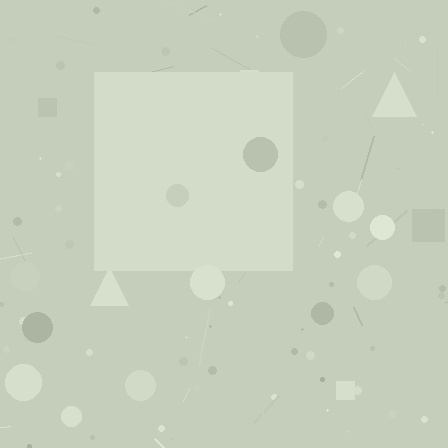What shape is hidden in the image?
A square is hidden in the image.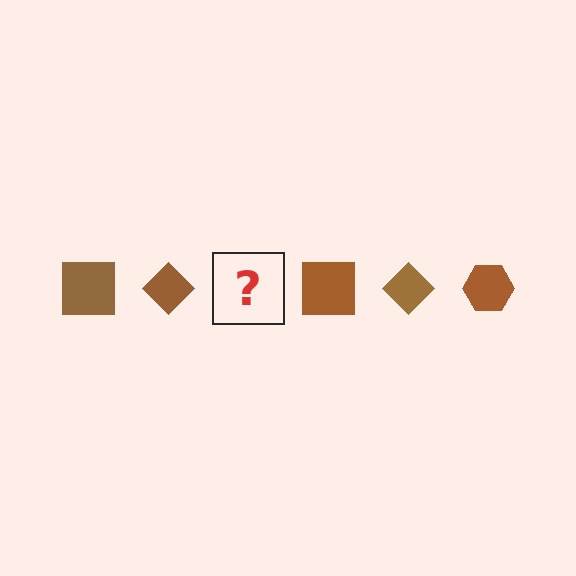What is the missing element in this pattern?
The missing element is a brown hexagon.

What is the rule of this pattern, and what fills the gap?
The rule is that the pattern cycles through square, diamond, hexagon shapes in brown. The gap should be filled with a brown hexagon.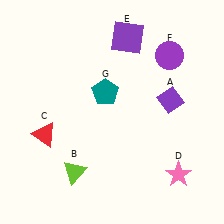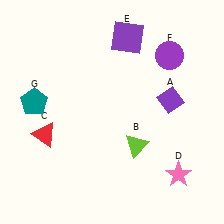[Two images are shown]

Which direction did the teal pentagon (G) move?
The teal pentagon (G) moved left.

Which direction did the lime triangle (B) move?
The lime triangle (B) moved right.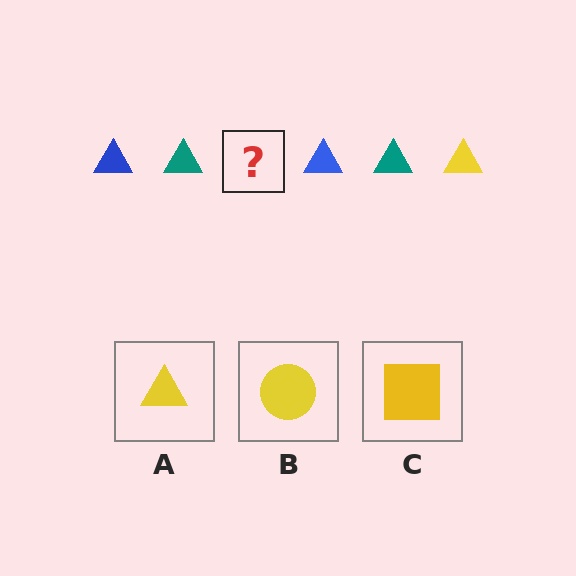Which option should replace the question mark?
Option A.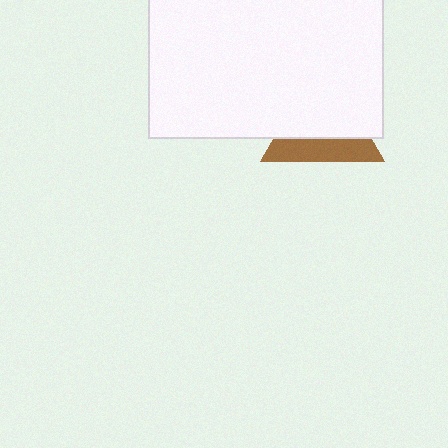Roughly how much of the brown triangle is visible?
A small part of it is visible (roughly 37%).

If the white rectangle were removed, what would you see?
You would see the complete brown triangle.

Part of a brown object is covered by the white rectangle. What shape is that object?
It is a triangle.